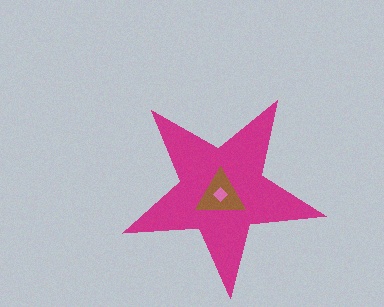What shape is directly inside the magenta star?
The brown triangle.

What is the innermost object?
The pink diamond.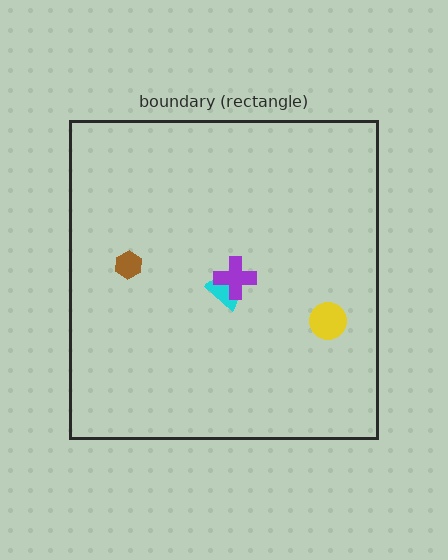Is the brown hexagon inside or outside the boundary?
Inside.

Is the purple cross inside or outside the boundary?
Inside.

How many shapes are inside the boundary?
4 inside, 0 outside.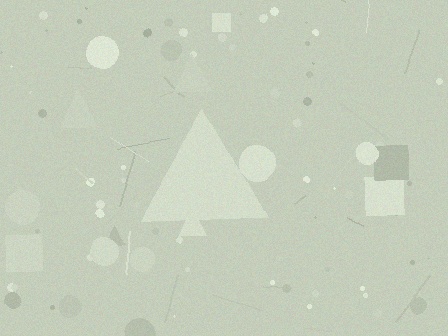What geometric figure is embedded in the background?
A triangle is embedded in the background.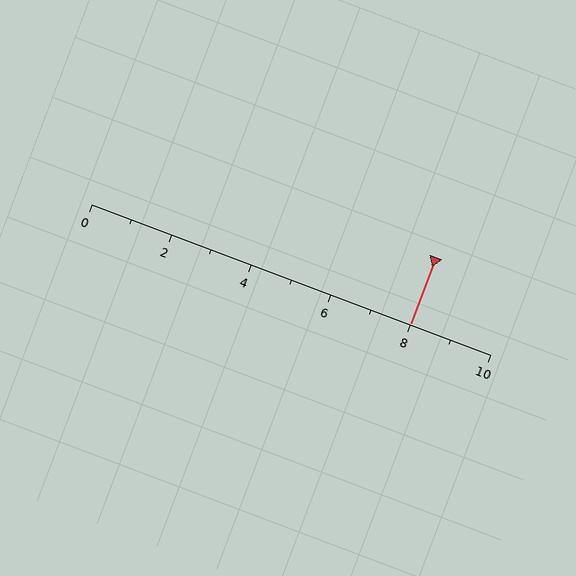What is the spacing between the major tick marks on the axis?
The major ticks are spaced 2 apart.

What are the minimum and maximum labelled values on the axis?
The axis runs from 0 to 10.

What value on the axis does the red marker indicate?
The marker indicates approximately 8.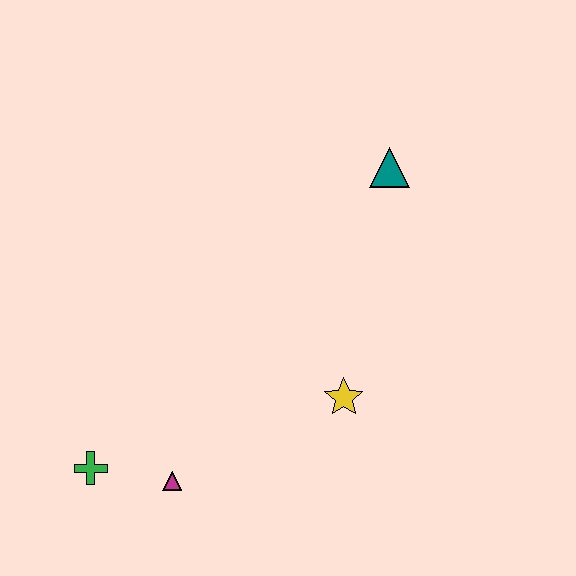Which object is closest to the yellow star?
The magenta triangle is closest to the yellow star.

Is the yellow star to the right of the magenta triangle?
Yes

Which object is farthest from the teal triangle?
The green cross is farthest from the teal triangle.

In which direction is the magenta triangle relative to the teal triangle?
The magenta triangle is below the teal triangle.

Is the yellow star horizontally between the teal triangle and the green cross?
Yes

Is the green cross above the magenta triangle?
Yes